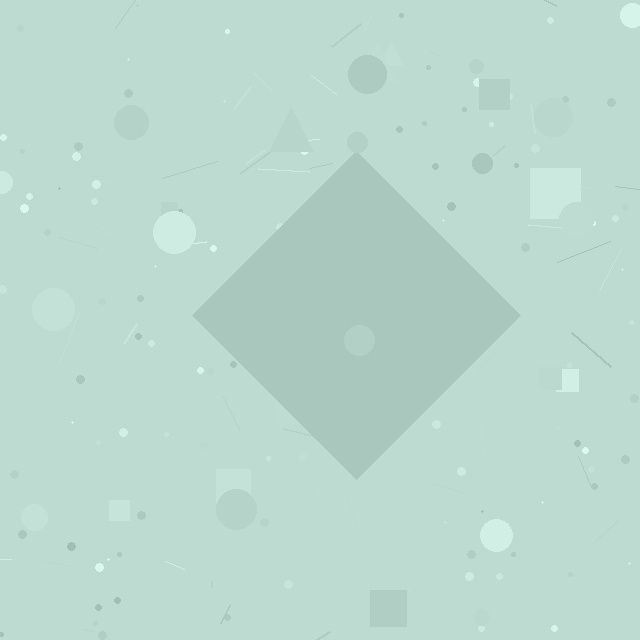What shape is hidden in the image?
A diamond is hidden in the image.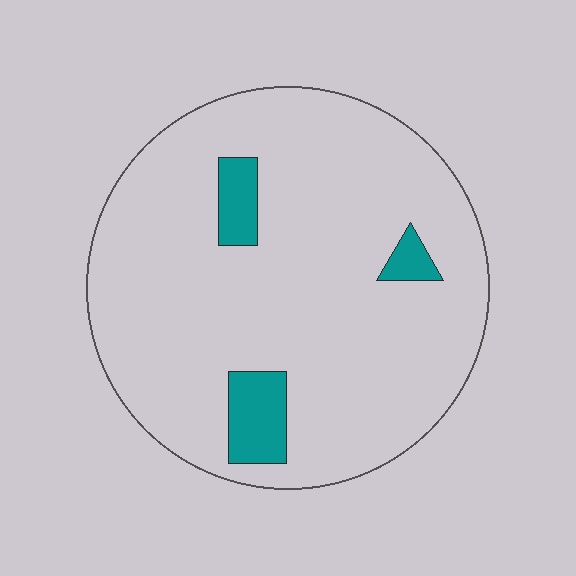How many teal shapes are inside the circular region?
3.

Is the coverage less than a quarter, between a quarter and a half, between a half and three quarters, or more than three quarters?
Less than a quarter.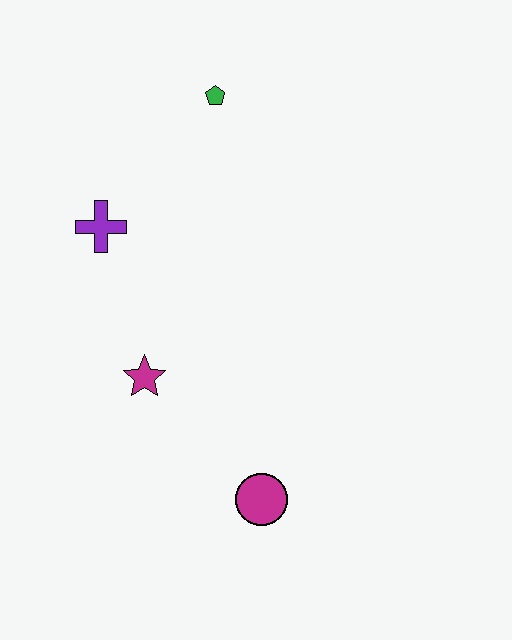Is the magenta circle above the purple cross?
No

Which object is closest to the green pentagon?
The purple cross is closest to the green pentagon.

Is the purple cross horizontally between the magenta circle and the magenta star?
No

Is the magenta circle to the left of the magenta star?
No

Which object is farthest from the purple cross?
The magenta circle is farthest from the purple cross.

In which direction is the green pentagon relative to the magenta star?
The green pentagon is above the magenta star.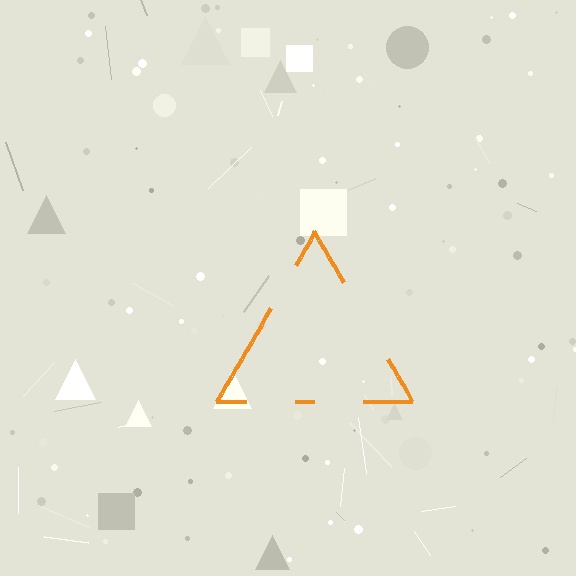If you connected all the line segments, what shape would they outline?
They would outline a triangle.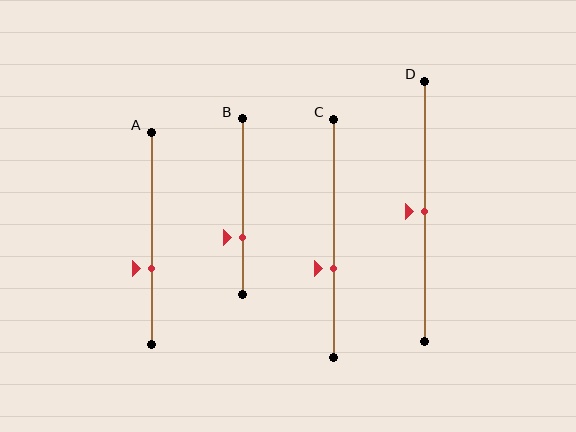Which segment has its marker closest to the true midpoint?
Segment D has its marker closest to the true midpoint.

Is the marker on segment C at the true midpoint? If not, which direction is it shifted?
No, the marker on segment C is shifted downward by about 13% of the segment length.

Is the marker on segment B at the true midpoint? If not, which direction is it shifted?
No, the marker on segment B is shifted downward by about 17% of the segment length.